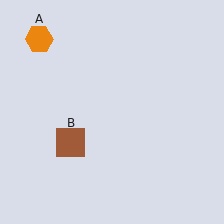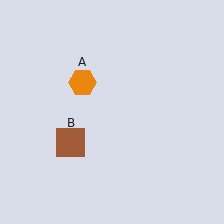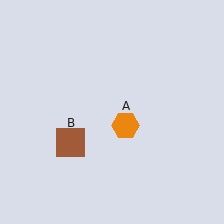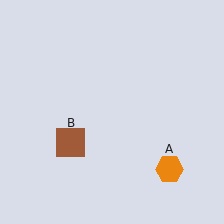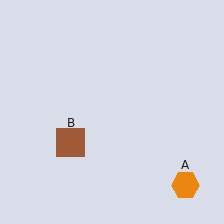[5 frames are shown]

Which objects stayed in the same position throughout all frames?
Brown square (object B) remained stationary.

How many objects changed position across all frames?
1 object changed position: orange hexagon (object A).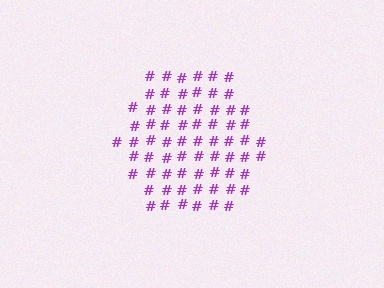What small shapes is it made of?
It is made of small hash symbols.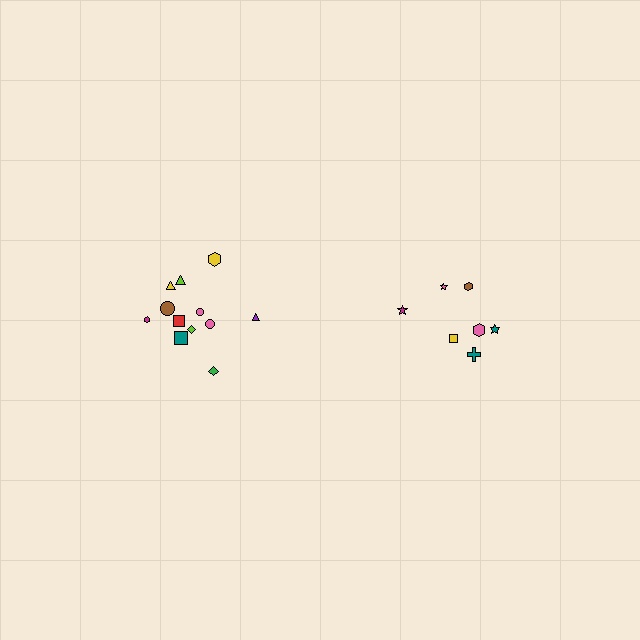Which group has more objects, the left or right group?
The left group.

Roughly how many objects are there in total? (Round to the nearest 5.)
Roughly 20 objects in total.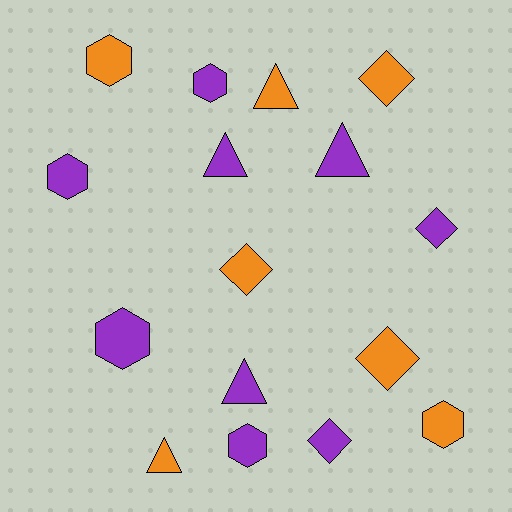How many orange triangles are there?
There are 2 orange triangles.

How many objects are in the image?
There are 16 objects.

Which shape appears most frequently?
Hexagon, with 6 objects.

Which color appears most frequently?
Purple, with 9 objects.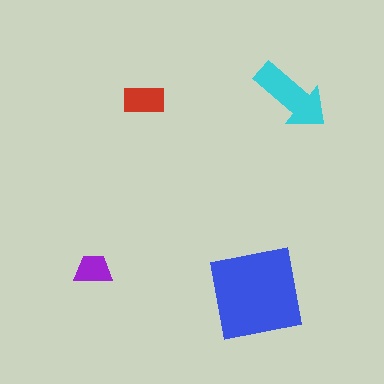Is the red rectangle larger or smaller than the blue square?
Smaller.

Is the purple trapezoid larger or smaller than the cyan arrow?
Smaller.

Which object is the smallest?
The purple trapezoid.